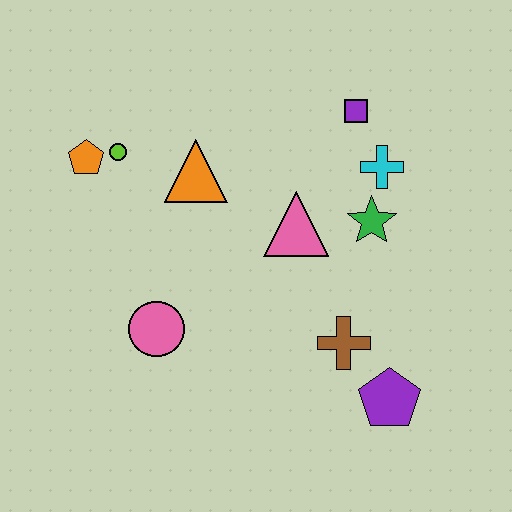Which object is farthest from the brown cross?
The orange pentagon is farthest from the brown cross.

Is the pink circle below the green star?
Yes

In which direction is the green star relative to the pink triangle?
The green star is to the right of the pink triangle.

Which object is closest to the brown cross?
The purple pentagon is closest to the brown cross.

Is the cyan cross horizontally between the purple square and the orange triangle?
No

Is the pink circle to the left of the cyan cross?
Yes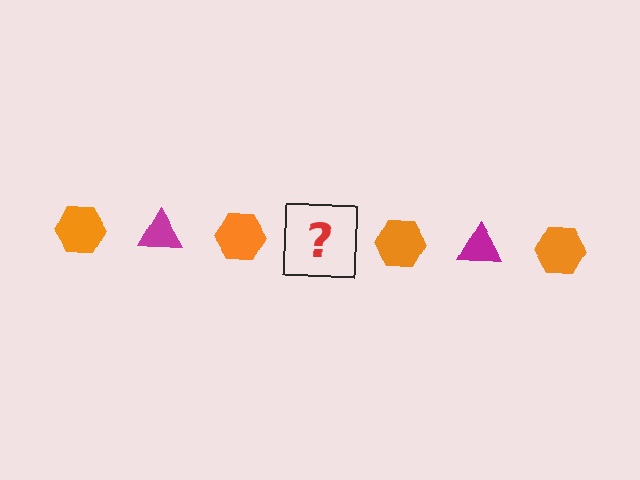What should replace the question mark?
The question mark should be replaced with a magenta triangle.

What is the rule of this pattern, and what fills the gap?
The rule is that the pattern alternates between orange hexagon and magenta triangle. The gap should be filled with a magenta triangle.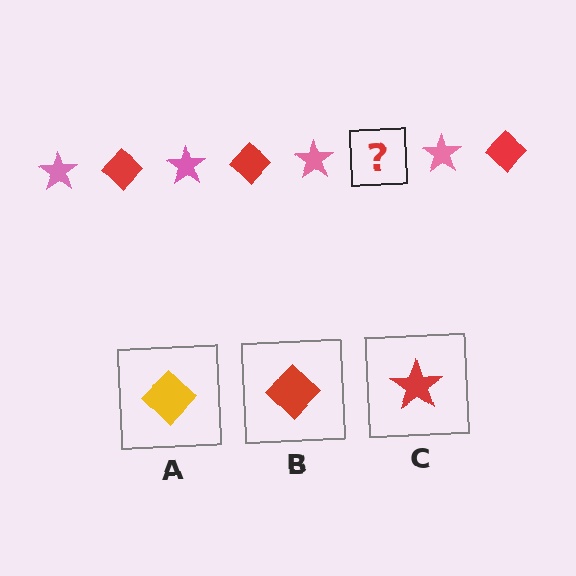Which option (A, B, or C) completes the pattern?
B.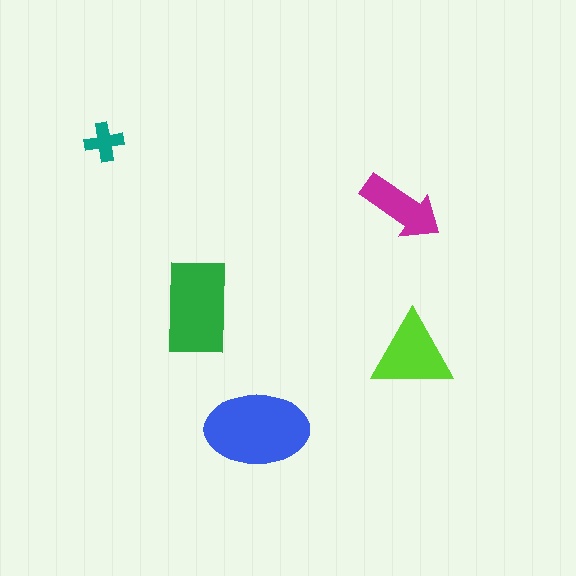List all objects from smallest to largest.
The teal cross, the magenta arrow, the lime triangle, the green rectangle, the blue ellipse.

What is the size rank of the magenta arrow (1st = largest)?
4th.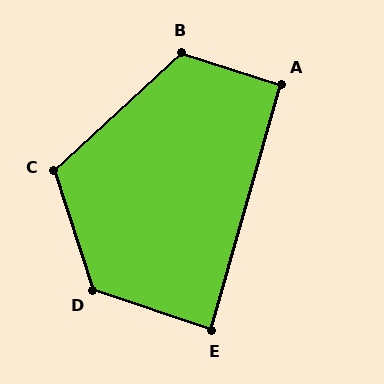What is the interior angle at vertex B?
Approximately 119 degrees (obtuse).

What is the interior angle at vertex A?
Approximately 92 degrees (approximately right).